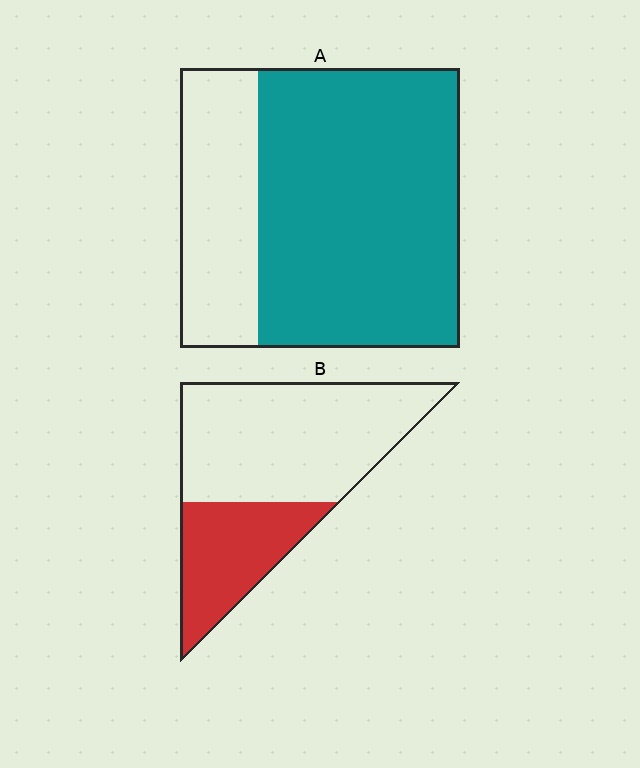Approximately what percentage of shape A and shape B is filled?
A is approximately 70% and B is approximately 35%.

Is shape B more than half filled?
No.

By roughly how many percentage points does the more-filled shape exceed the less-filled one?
By roughly 40 percentage points (A over B).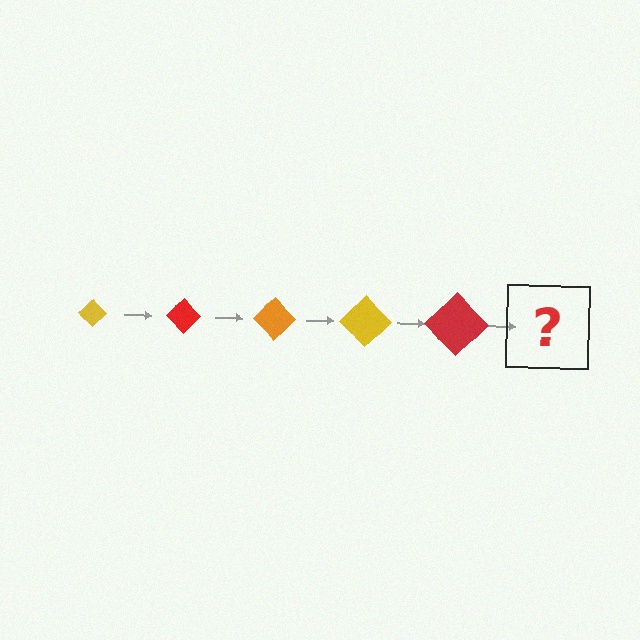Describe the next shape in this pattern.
It should be an orange diamond, larger than the previous one.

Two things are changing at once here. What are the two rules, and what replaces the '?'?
The two rules are that the diamond grows larger each step and the color cycles through yellow, red, and orange. The '?' should be an orange diamond, larger than the previous one.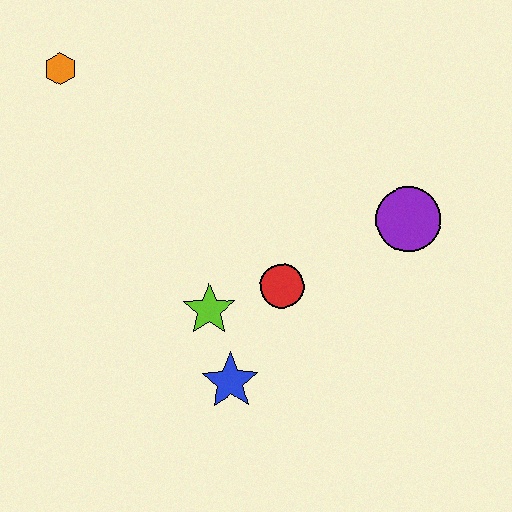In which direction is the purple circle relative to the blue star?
The purple circle is to the right of the blue star.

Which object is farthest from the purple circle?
The orange hexagon is farthest from the purple circle.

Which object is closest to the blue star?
The lime star is closest to the blue star.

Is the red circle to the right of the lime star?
Yes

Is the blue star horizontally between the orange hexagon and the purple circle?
Yes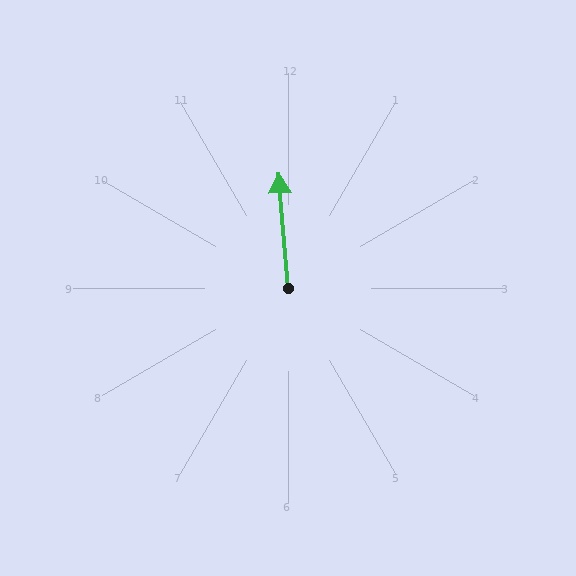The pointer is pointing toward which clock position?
Roughly 12 o'clock.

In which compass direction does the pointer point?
North.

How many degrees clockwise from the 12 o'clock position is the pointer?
Approximately 355 degrees.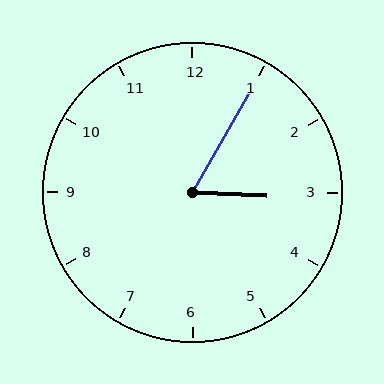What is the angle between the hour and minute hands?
Approximately 62 degrees.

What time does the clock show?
3:05.